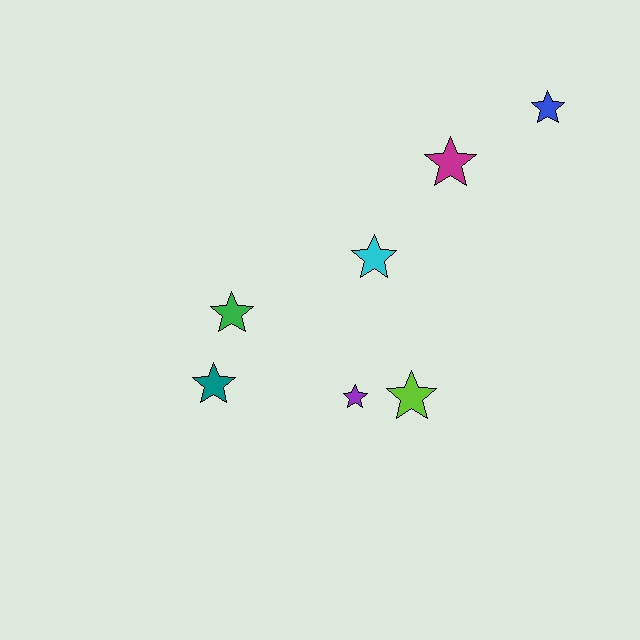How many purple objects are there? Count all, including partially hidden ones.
There is 1 purple object.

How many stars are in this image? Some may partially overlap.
There are 7 stars.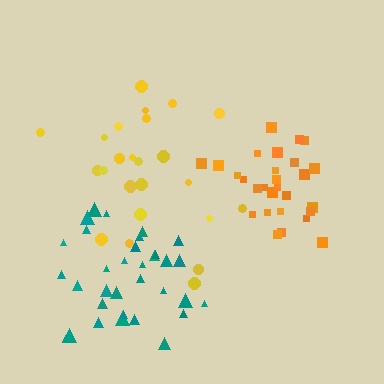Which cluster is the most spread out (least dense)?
Yellow.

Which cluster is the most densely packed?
Orange.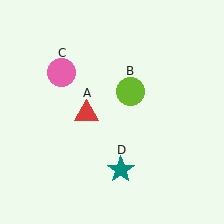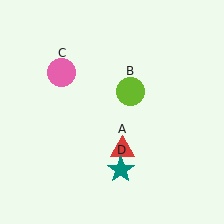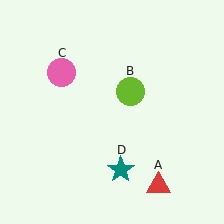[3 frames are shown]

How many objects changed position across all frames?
1 object changed position: red triangle (object A).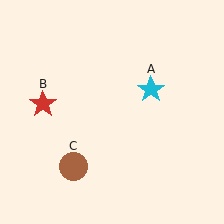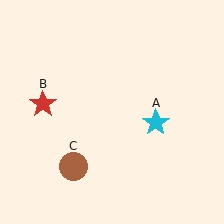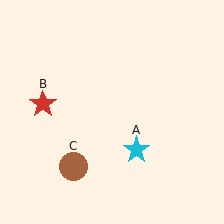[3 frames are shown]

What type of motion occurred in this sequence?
The cyan star (object A) rotated clockwise around the center of the scene.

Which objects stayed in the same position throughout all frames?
Red star (object B) and brown circle (object C) remained stationary.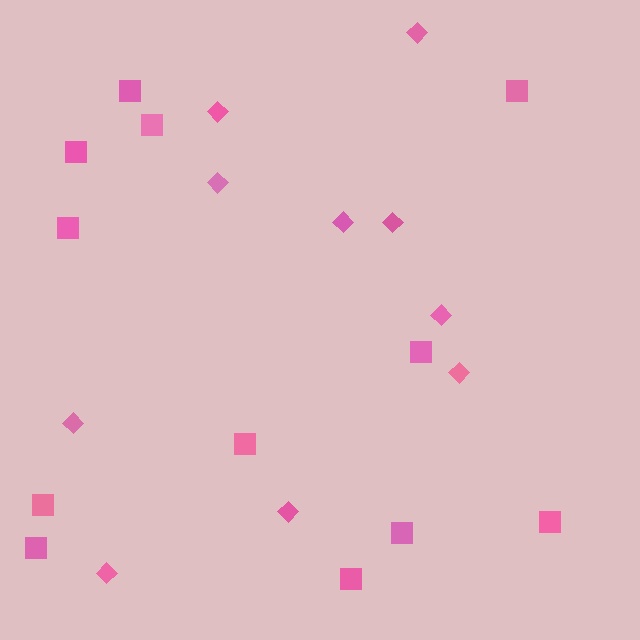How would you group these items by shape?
There are 2 groups: one group of diamonds (10) and one group of squares (12).